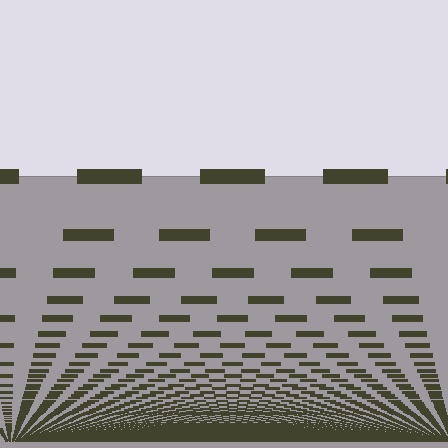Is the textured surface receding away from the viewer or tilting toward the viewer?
The surface appears to tilt toward the viewer. Texture elements get larger and sparser toward the top.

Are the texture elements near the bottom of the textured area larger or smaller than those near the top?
Smaller. The gradient is inverted — elements near the bottom are smaller and denser.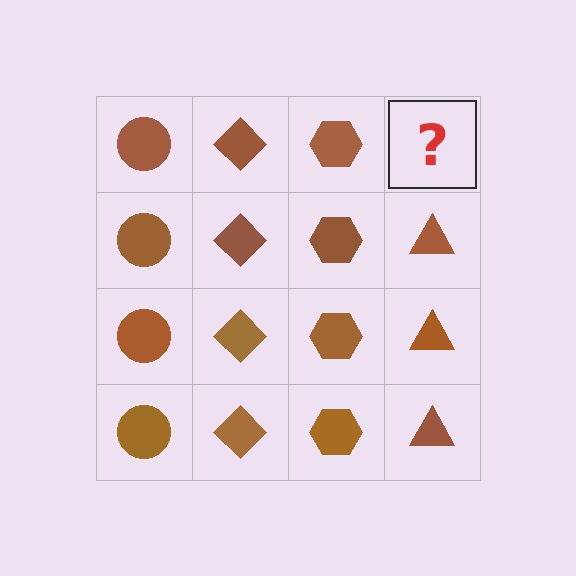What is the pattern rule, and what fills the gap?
The rule is that each column has a consistent shape. The gap should be filled with a brown triangle.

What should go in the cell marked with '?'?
The missing cell should contain a brown triangle.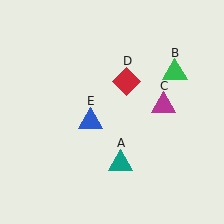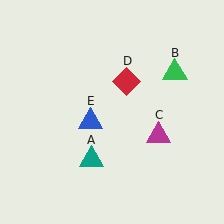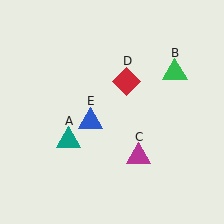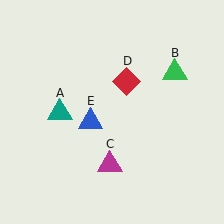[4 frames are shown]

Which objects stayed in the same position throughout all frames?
Green triangle (object B) and red diamond (object D) and blue triangle (object E) remained stationary.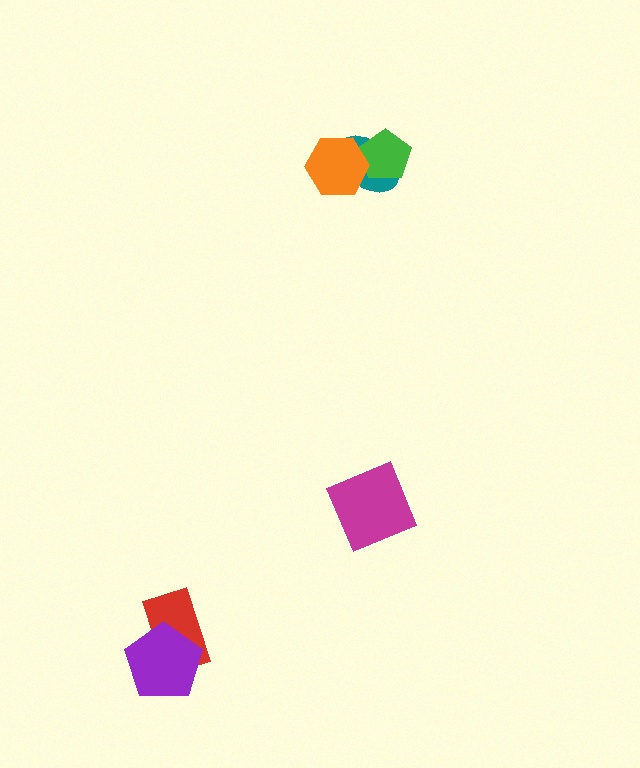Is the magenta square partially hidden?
No, no other shape covers it.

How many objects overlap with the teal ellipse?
2 objects overlap with the teal ellipse.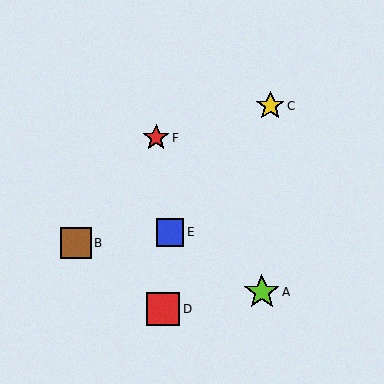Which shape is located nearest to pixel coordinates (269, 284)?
The lime star (labeled A) at (262, 292) is nearest to that location.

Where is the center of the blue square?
The center of the blue square is at (170, 232).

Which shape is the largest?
The lime star (labeled A) is the largest.